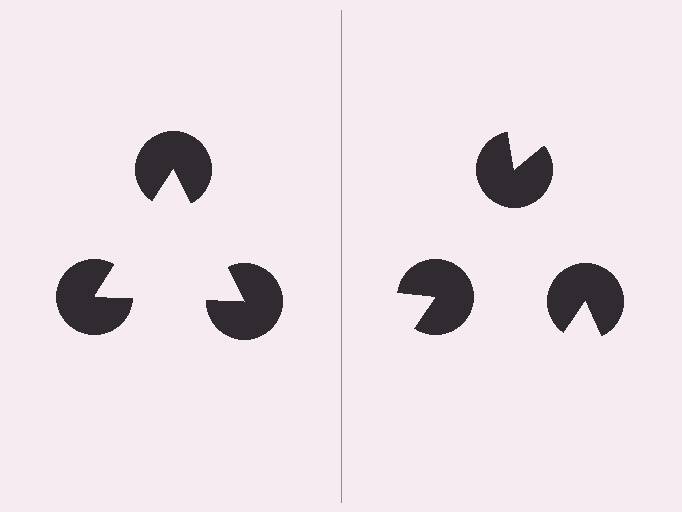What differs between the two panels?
The pac-man discs are positioned identically on both sides; only the wedge orientations differ. On the left they align to a triangle; on the right they are misaligned.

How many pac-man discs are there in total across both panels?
6 — 3 on each side.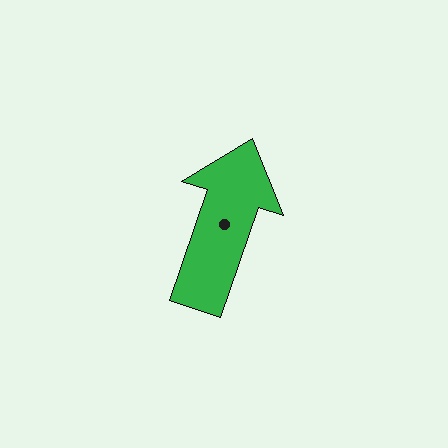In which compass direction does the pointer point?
North.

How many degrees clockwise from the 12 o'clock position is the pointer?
Approximately 19 degrees.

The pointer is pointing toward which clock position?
Roughly 1 o'clock.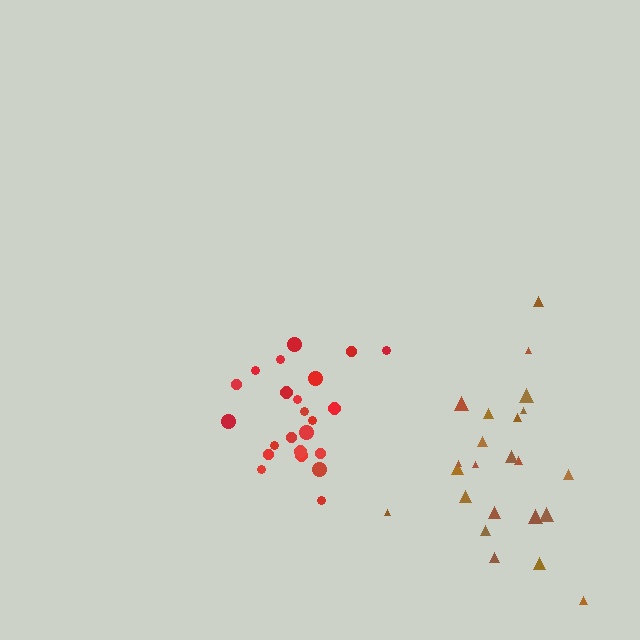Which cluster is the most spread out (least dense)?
Brown.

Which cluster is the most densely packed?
Red.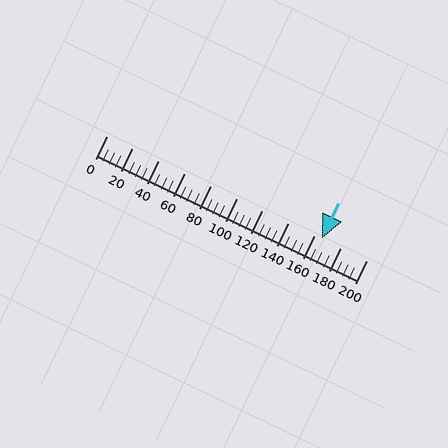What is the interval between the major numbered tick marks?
The major tick marks are spaced 20 units apart.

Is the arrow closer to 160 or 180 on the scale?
The arrow is closer to 160.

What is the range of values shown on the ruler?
The ruler shows values from 0 to 200.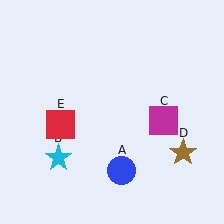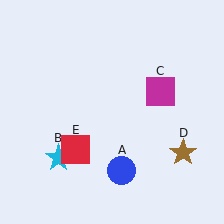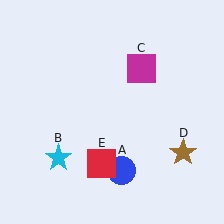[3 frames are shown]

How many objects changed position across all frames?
2 objects changed position: magenta square (object C), red square (object E).